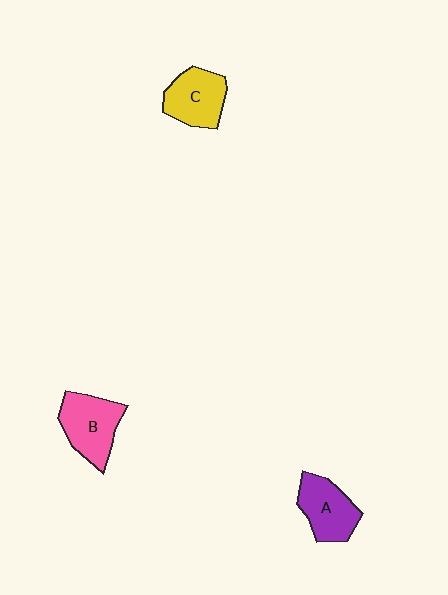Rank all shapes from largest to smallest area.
From largest to smallest: B (pink), C (yellow), A (purple).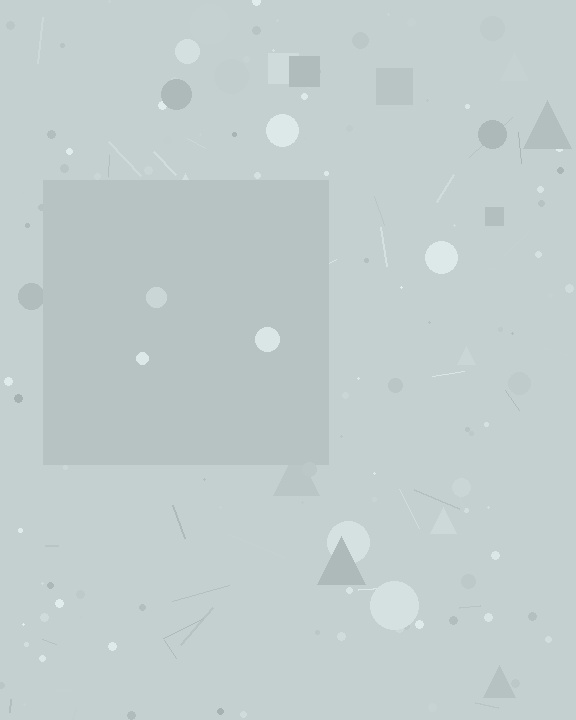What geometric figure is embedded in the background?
A square is embedded in the background.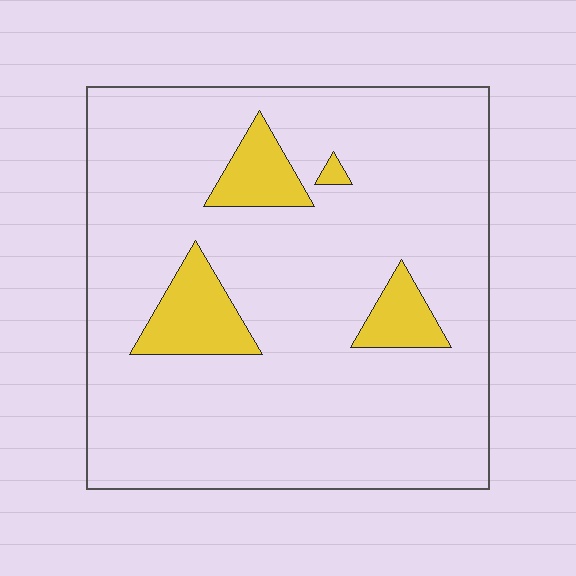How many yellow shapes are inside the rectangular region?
4.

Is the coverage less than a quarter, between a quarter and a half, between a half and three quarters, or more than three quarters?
Less than a quarter.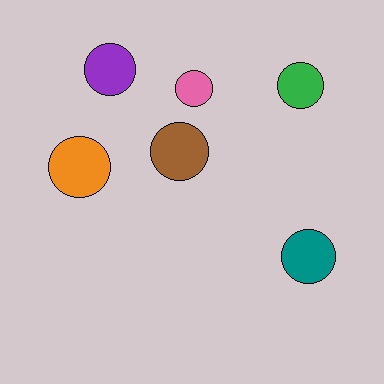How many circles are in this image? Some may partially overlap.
There are 6 circles.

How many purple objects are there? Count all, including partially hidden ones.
There is 1 purple object.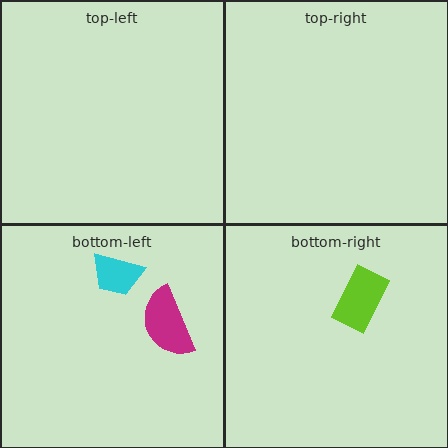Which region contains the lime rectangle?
The bottom-right region.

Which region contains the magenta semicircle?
The bottom-left region.